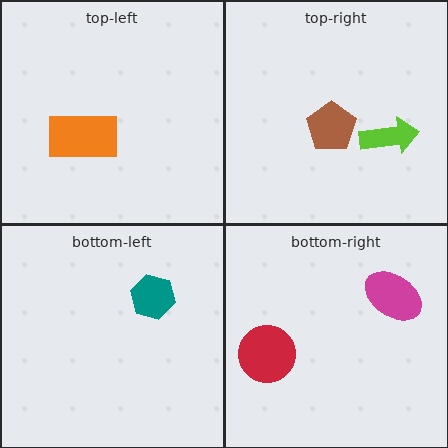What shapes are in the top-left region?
The orange rectangle.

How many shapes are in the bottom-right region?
2.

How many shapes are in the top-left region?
1.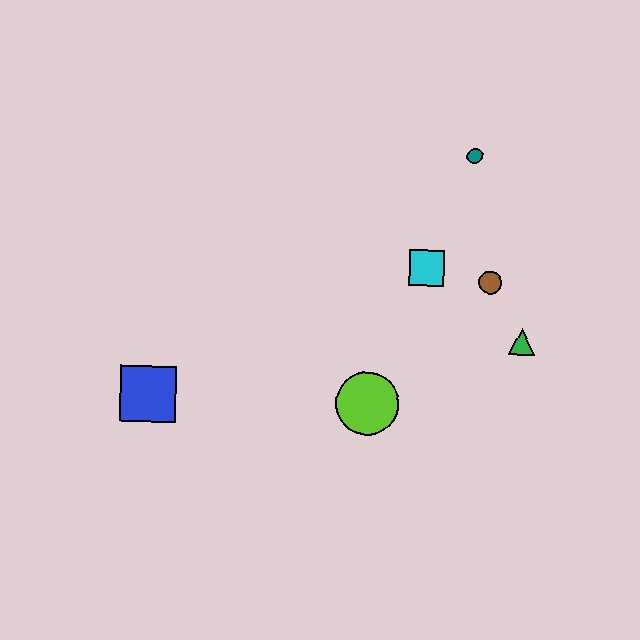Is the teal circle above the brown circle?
Yes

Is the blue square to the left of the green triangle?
Yes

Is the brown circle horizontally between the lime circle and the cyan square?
No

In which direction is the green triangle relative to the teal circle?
The green triangle is below the teal circle.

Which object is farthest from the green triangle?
The blue square is farthest from the green triangle.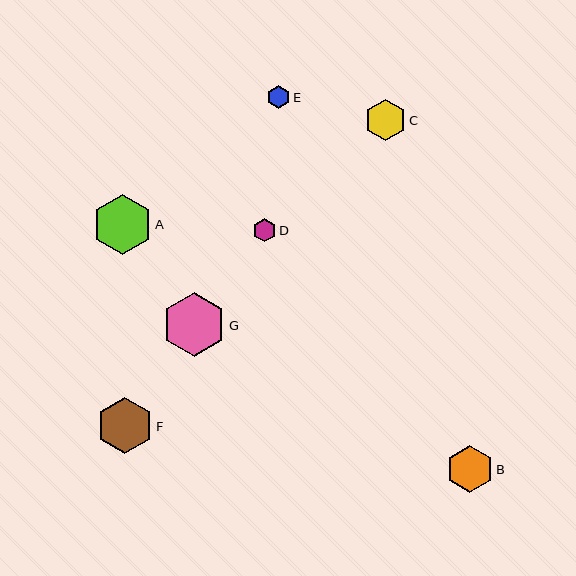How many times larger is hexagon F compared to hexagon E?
Hexagon F is approximately 2.5 times the size of hexagon E.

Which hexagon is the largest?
Hexagon G is the largest with a size of approximately 64 pixels.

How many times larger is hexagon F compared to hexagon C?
Hexagon F is approximately 1.4 times the size of hexagon C.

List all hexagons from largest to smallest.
From largest to smallest: G, A, F, B, C, D, E.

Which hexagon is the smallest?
Hexagon E is the smallest with a size of approximately 23 pixels.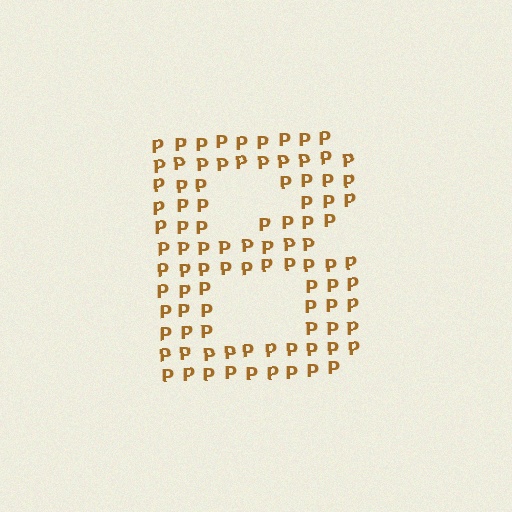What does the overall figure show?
The overall figure shows the letter B.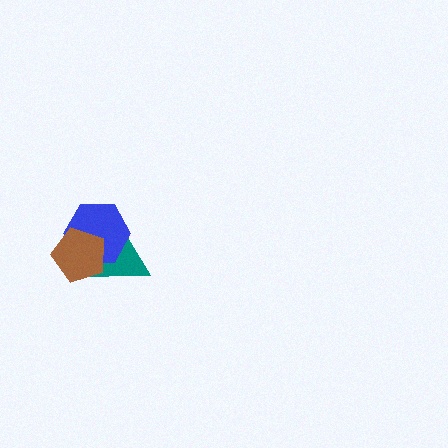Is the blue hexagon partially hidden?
Yes, it is partially covered by another shape.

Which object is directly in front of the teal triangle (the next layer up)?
The blue hexagon is directly in front of the teal triangle.